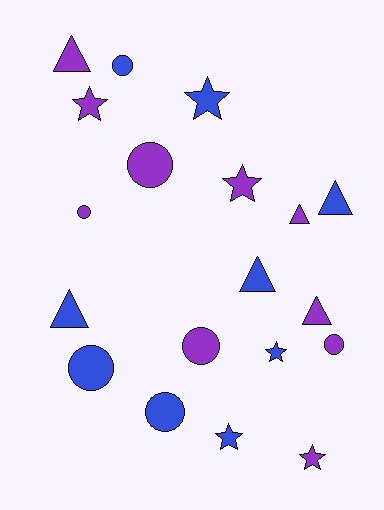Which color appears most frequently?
Purple, with 10 objects.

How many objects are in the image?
There are 19 objects.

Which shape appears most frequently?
Circle, with 7 objects.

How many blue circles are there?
There are 3 blue circles.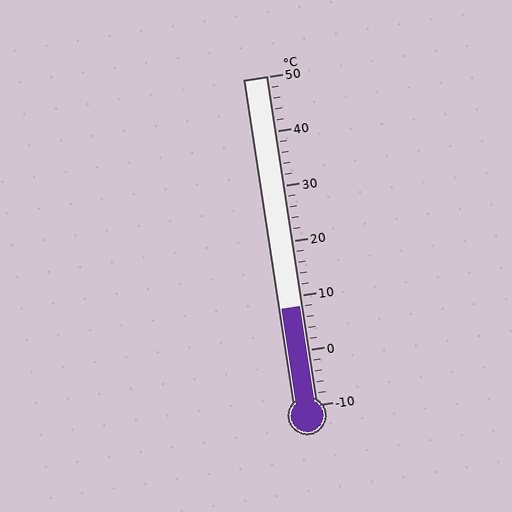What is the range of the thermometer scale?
The thermometer scale ranges from -10°C to 50°C.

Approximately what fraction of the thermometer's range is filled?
The thermometer is filled to approximately 30% of its range.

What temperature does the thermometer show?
The thermometer shows approximately 8°C.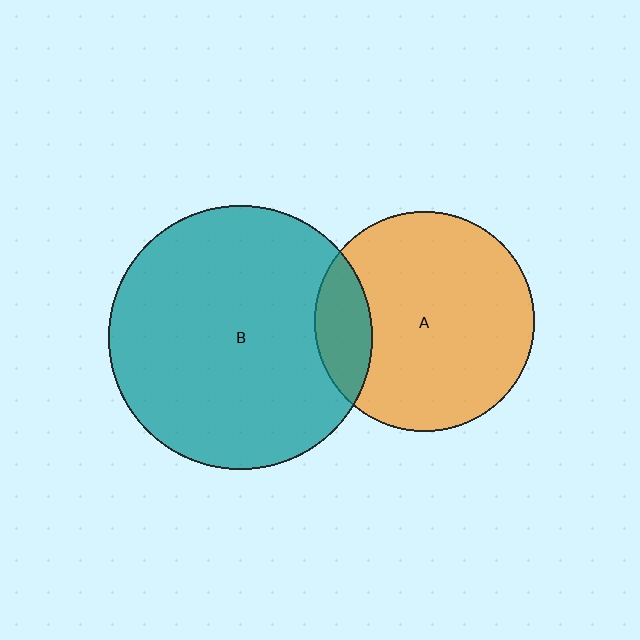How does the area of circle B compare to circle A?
Approximately 1.4 times.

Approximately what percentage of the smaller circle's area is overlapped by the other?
Approximately 15%.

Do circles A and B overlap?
Yes.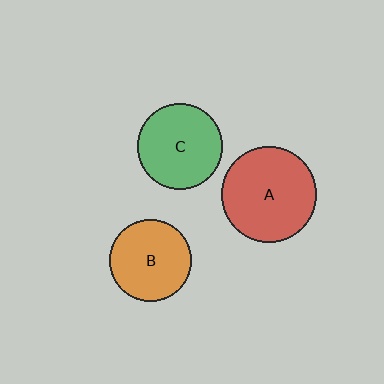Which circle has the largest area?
Circle A (red).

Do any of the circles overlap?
No, none of the circles overlap.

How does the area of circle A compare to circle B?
Approximately 1.4 times.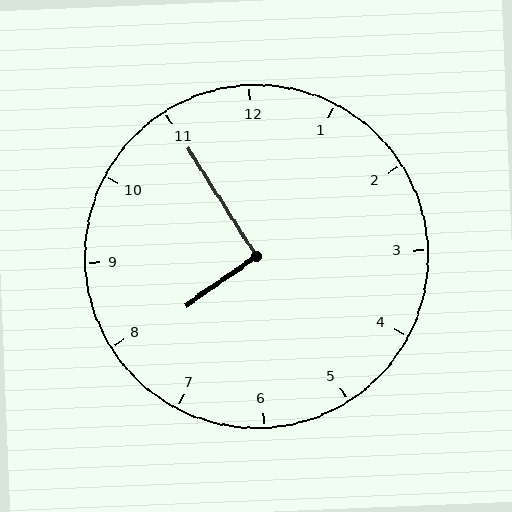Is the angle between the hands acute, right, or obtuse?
It is right.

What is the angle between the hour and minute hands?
Approximately 92 degrees.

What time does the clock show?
7:55.